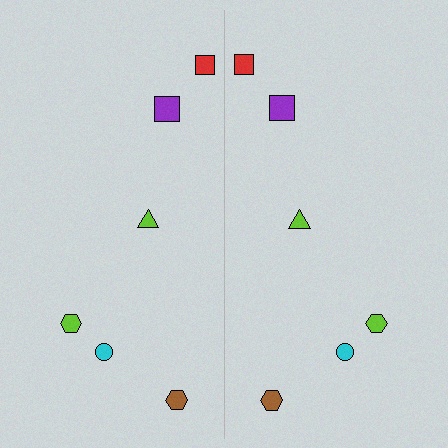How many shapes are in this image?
There are 12 shapes in this image.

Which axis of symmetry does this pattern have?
The pattern has a vertical axis of symmetry running through the center of the image.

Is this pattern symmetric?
Yes, this pattern has bilateral (reflection) symmetry.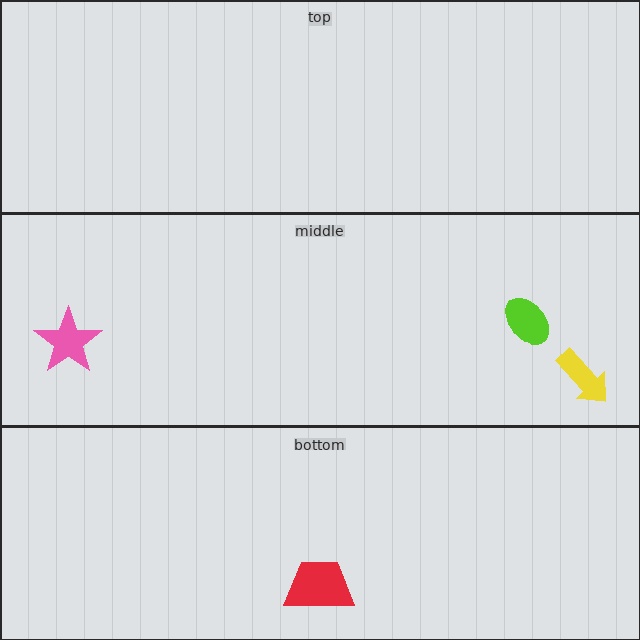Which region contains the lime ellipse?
The middle region.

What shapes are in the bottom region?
The red trapezoid.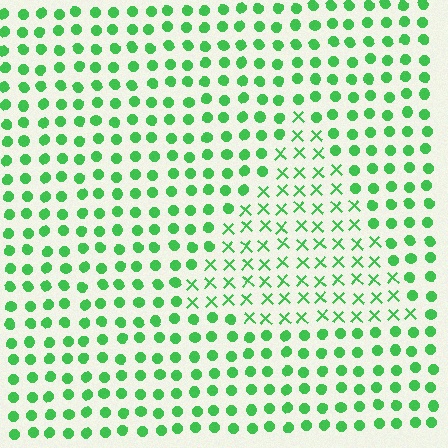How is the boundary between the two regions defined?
The boundary is defined by a change in element shape: X marks inside vs. circles outside. All elements share the same color and spacing.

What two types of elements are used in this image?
The image uses X marks inside the triangle region and circles outside it.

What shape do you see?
I see a triangle.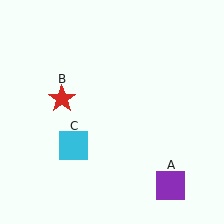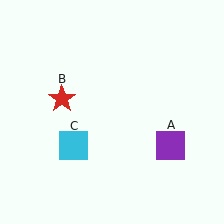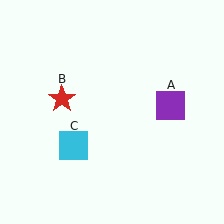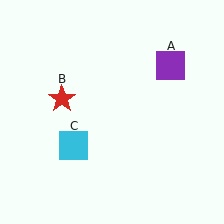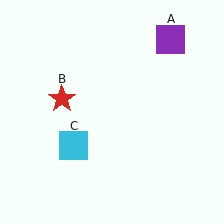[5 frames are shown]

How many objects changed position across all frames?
1 object changed position: purple square (object A).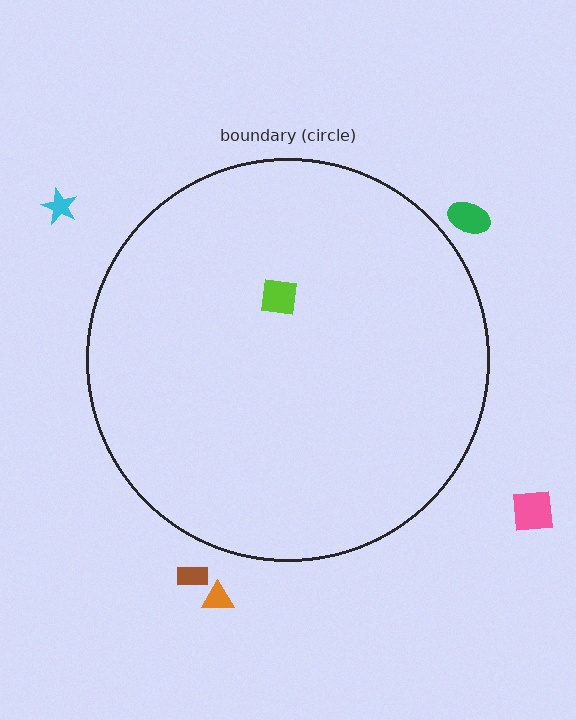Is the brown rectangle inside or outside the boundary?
Outside.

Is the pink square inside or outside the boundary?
Outside.